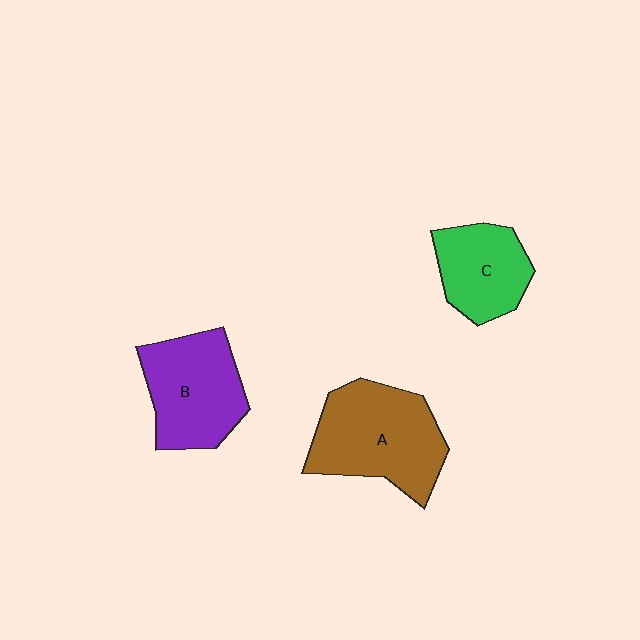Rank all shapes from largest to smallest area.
From largest to smallest: A (brown), B (purple), C (green).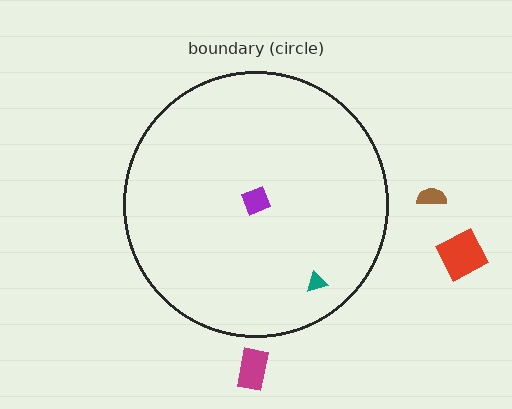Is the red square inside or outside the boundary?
Outside.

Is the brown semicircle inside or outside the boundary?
Outside.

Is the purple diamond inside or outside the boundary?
Inside.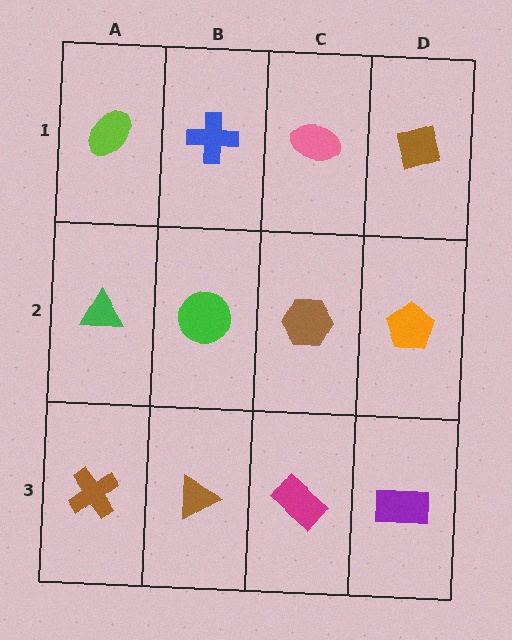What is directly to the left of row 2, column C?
A green circle.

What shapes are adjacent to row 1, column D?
An orange pentagon (row 2, column D), a pink ellipse (row 1, column C).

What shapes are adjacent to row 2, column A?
A lime ellipse (row 1, column A), a brown cross (row 3, column A), a green circle (row 2, column B).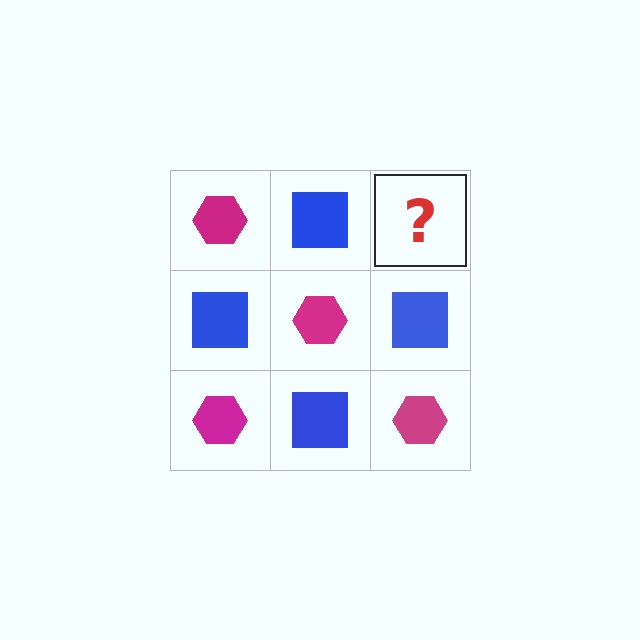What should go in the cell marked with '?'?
The missing cell should contain a magenta hexagon.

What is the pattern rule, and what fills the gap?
The rule is that it alternates magenta hexagon and blue square in a checkerboard pattern. The gap should be filled with a magenta hexagon.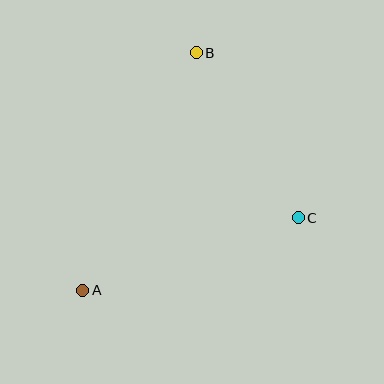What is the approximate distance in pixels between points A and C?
The distance between A and C is approximately 227 pixels.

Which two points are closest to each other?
Points B and C are closest to each other.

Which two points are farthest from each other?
Points A and B are farthest from each other.